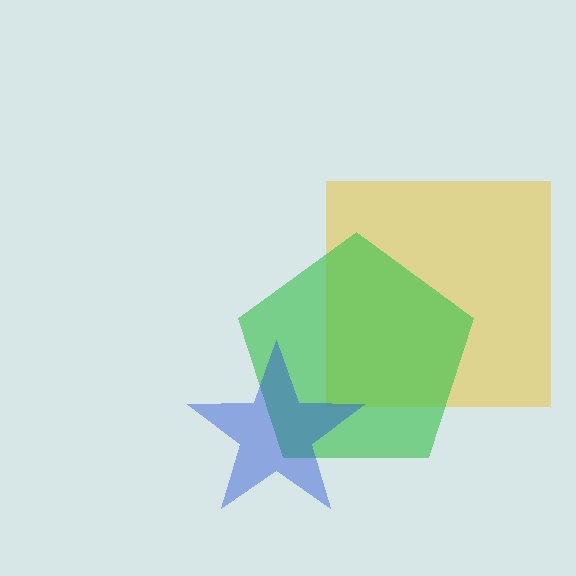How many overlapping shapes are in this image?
There are 3 overlapping shapes in the image.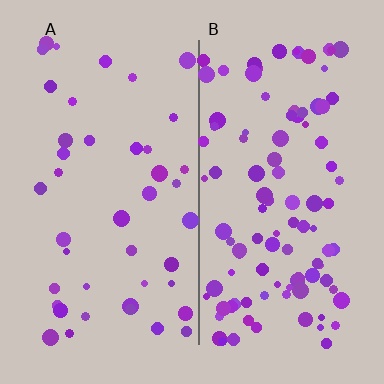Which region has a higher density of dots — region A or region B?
B (the right).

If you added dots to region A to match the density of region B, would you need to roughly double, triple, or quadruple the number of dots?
Approximately double.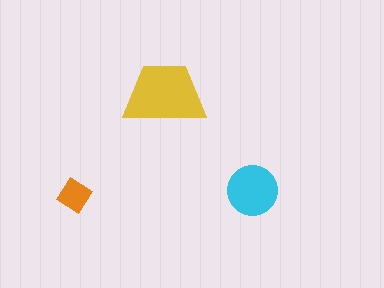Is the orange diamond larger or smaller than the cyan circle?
Smaller.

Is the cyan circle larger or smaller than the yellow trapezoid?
Smaller.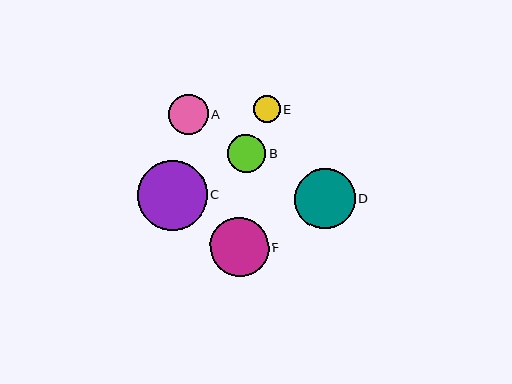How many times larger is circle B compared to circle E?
Circle B is approximately 1.4 times the size of circle E.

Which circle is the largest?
Circle C is the largest with a size of approximately 69 pixels.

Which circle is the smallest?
Circle E is the smallest with a size of approximately 27 pixels.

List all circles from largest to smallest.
From largest to smallest: C, D, F, A, B, E.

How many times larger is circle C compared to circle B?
Circle C is approximately 1.8 times the size of circle B.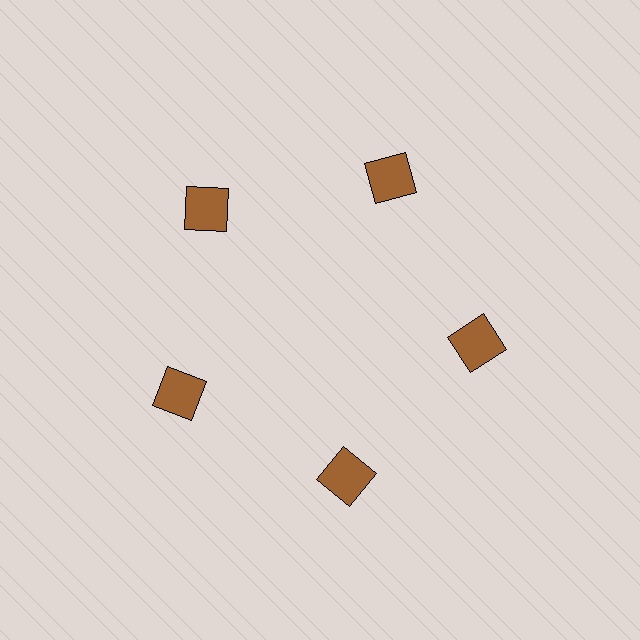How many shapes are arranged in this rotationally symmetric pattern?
There are 5 shapes, arranged in 5 groups of 1.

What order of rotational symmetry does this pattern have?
This pattern has 5-fold rotational symmetry.